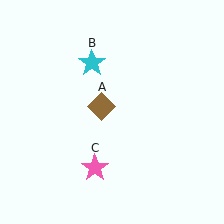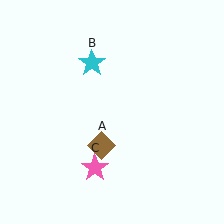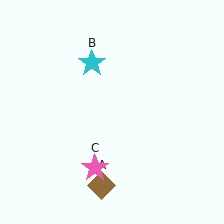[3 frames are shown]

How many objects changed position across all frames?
1 object changed position: brown diamond (object A).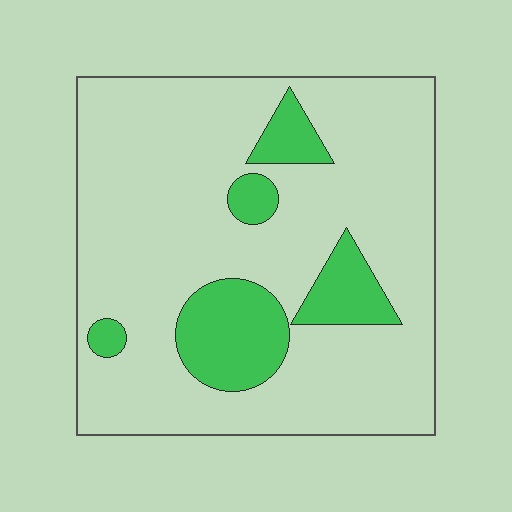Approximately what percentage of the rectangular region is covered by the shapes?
Approximately 20%.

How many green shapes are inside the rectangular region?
5.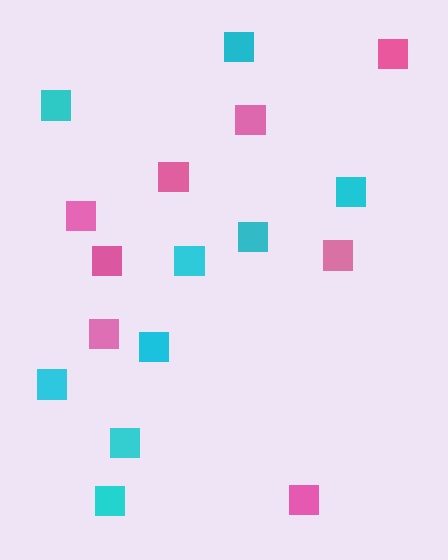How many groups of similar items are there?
There are 2 groups: one group of cyan squares (9) and one group of pink squares (8).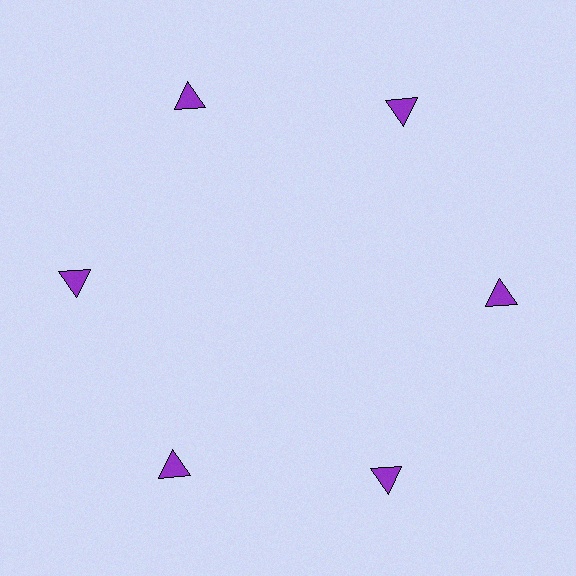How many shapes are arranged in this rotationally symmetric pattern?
There are 6 shapes, arranged in 6 groups of 1.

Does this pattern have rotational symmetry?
Yes, this pattern has 6-fold rotational symmetry. It looks the same after rotating 60 degrees around the center.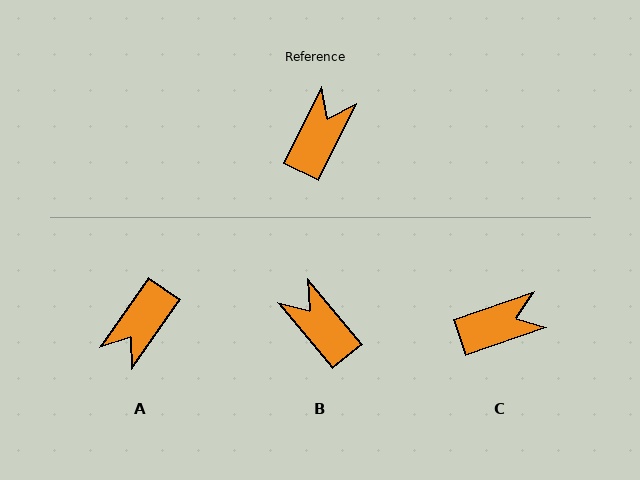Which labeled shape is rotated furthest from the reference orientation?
A, about 171 degrees away.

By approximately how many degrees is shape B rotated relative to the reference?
Approximately 66 degrees counter-clockwise.